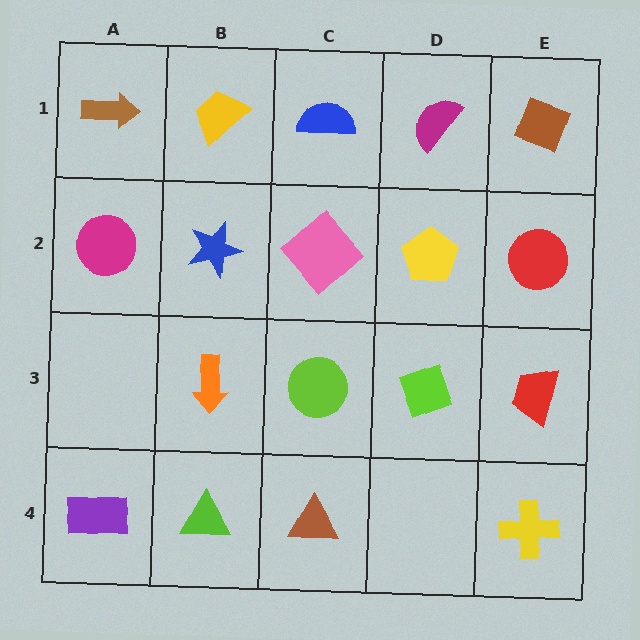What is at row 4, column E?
A yellow cross.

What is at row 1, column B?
A yellow trapezoid.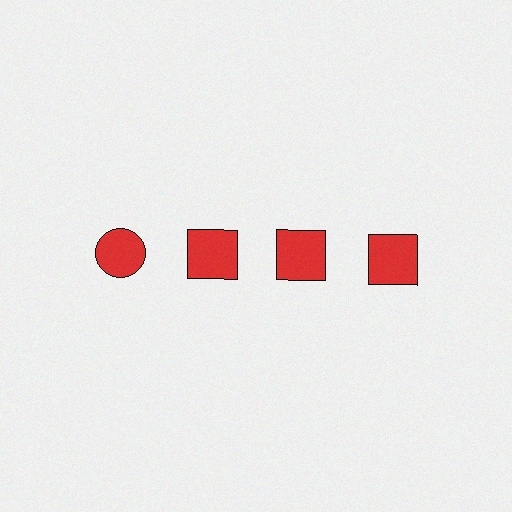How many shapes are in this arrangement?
There are 4 shapes arranged in a grid pattern.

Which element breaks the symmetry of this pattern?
The red circle in the top row, leftmost column breaks the symmetry. All other shapes are red squares.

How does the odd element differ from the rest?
It has a different shape: circle instead of square.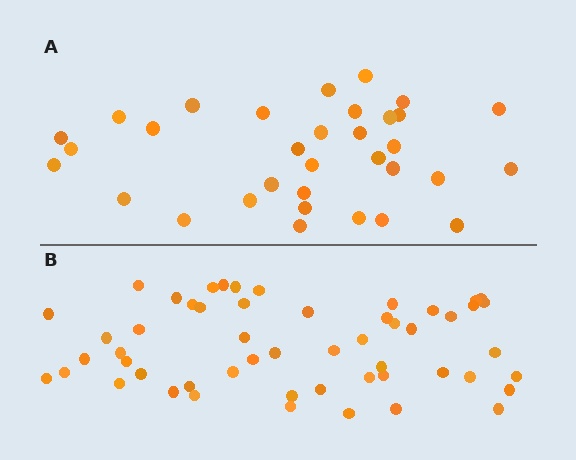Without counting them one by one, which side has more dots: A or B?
Region B (the bottom region) has more dots.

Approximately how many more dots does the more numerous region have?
Region B has approximately 20 more dots than region A.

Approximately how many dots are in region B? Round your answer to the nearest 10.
About 50 dots. (The exact count is 53, which rounds to 50.)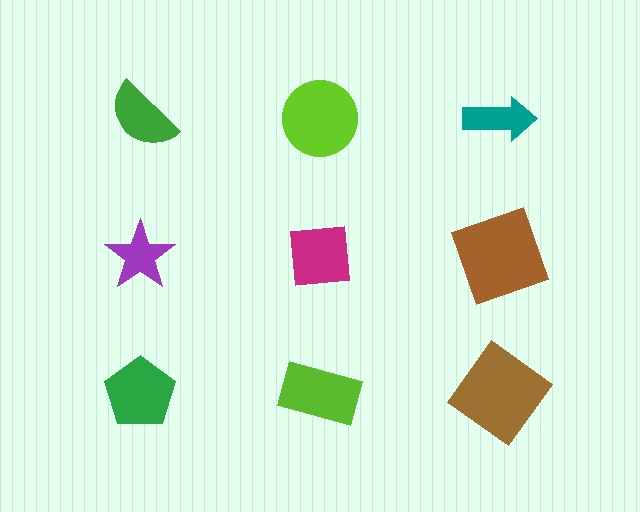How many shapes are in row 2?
3 shapes.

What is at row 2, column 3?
A brown square.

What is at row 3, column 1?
A green pentagon.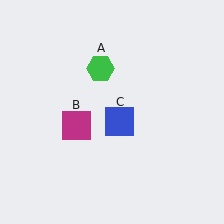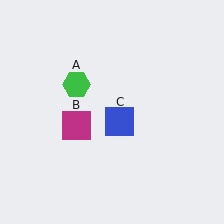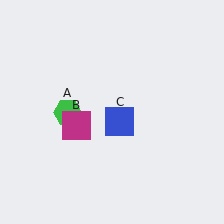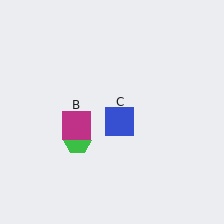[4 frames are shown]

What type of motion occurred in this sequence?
The green hexagon (object A) rotated counterclockwise around the center of the scene.